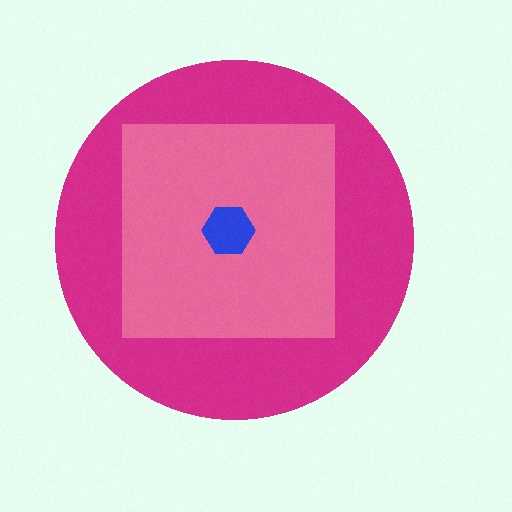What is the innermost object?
The blue hexagon.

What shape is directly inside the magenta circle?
The pink square.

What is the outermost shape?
The magenta circle.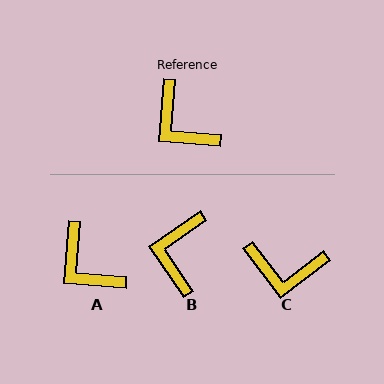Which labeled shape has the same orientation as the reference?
A.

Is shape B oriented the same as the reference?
No, it is off by about 51 degrees.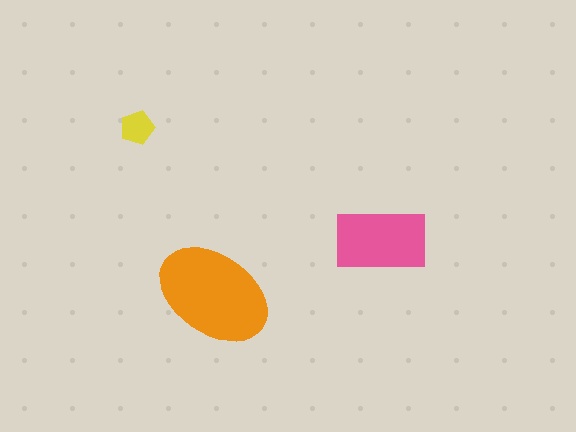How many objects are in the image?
There are 3 objects in the image.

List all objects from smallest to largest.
The yellow pentagon, the pink rectangle, the orange ellipse.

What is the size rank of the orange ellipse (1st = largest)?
1st.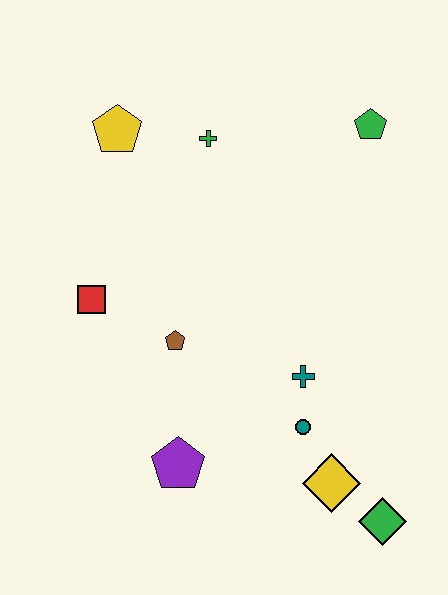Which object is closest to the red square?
The brown pentagon is closest to the red square.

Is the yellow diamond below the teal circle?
Yes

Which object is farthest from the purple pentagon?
The green pentagon is farthest from the purple pentagon.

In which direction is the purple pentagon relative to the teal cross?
The purple pentagon is to the left of the teal cross.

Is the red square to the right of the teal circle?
No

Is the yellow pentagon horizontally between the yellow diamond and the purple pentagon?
No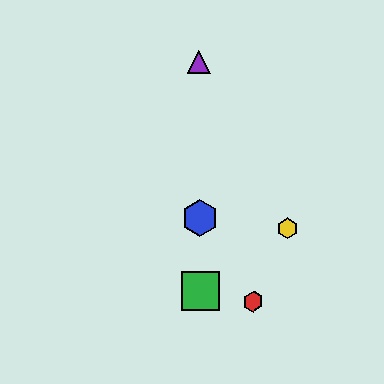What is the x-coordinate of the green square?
The green square is at x≈201.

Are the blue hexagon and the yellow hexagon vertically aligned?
No, the blue hexagon is at x≈200 and the yellow hexagon is at x≈288.